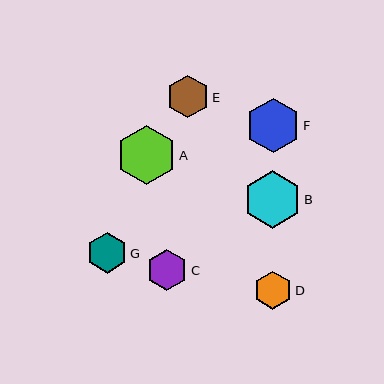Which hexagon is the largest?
Hexagon A is the largest with a size of approximately 59 pixels.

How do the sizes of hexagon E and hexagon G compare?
Hexagon E and hexagon G are approximately the same size.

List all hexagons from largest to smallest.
From largest to smallest: A, B, F, E, C, G, D.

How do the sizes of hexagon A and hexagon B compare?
Hexagon A and hexagon B are approximately the same size.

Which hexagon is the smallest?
Hexagon D is the smallest with a size of approximately 38 pixels.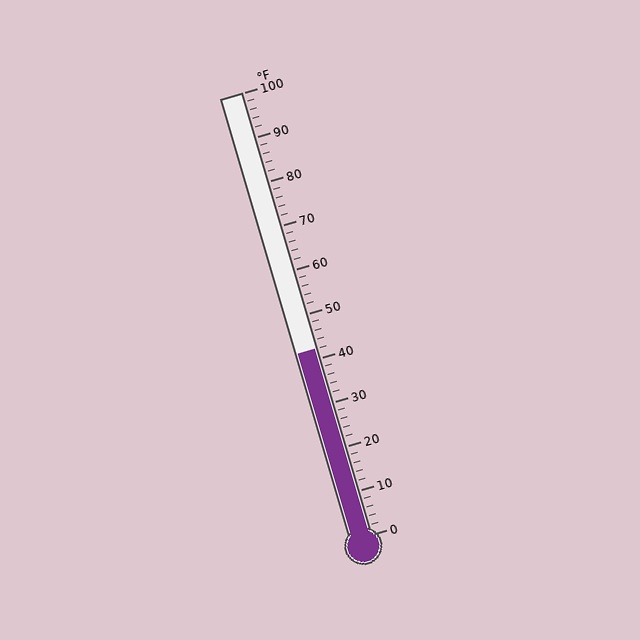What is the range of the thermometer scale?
The thermometer scale ranges from 0°F to 100°F.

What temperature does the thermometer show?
The thermometer shows approximately 42°F.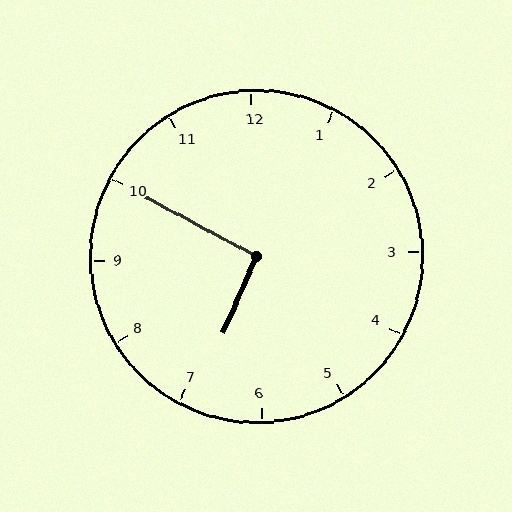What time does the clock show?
6:50.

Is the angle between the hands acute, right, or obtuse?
It is right.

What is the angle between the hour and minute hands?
Approximately 95 degrees.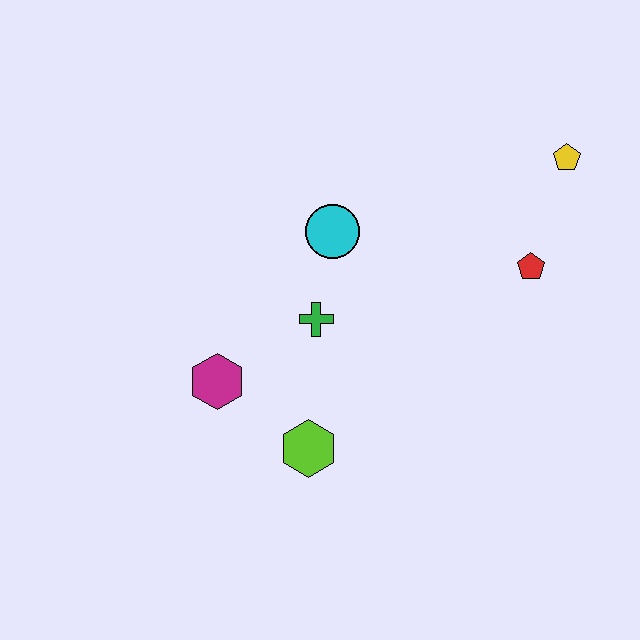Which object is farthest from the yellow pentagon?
The magenta hexagon is farthest from the yellow pentagon.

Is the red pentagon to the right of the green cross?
Yes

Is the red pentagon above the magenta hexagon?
Yes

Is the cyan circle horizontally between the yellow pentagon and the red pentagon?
No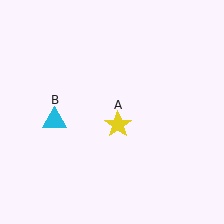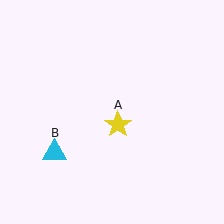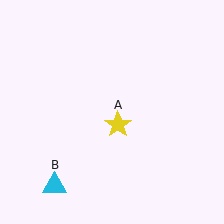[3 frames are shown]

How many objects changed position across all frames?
1 object changed position: cyan triangle (object B).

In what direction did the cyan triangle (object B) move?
The cyan triangle (object B) moved down.